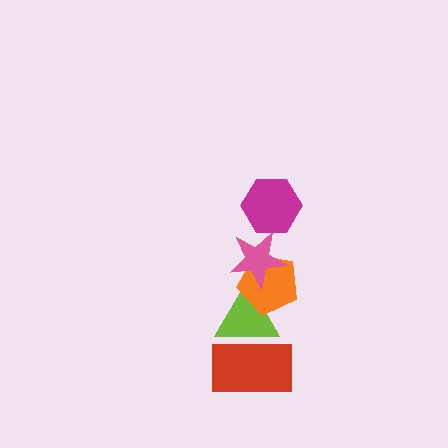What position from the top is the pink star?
The pink star is 2nd from the top.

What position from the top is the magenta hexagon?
The magenta hexagon is 1st from the top.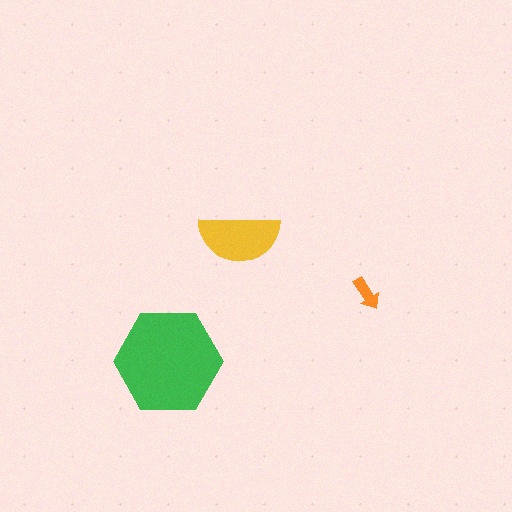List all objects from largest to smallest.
The green hexagon, the yellow semicircle, the orange arrow.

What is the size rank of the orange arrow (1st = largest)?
3rd.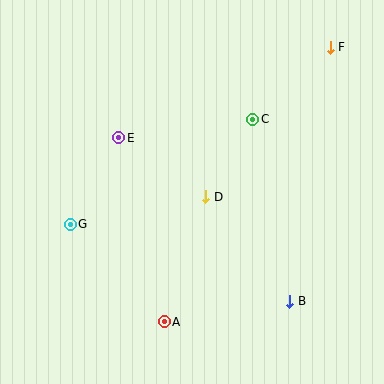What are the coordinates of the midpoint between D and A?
The midpoint between D and A is at (185, 259).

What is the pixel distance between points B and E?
The distance between B and E is 236 pixels.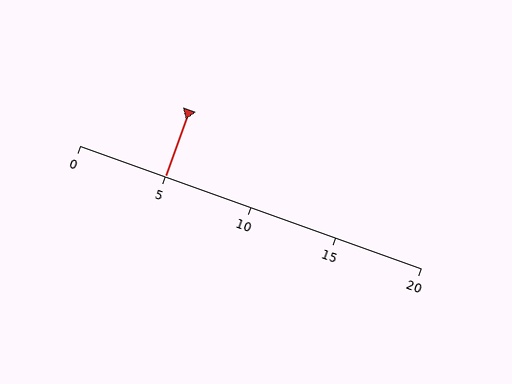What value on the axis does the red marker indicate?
The marker indicates approximately 5.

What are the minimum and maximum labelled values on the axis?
The axis runs from 0 to 20.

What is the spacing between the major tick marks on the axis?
The major ticks are spaced 5 apart.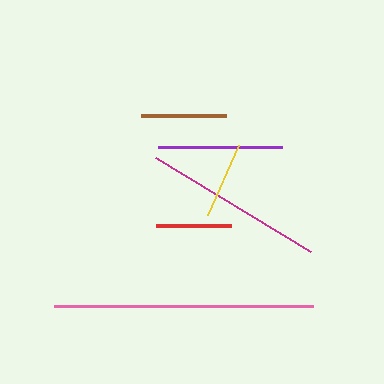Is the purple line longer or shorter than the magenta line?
The magenta line is longer than the purple line.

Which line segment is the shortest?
The red line is the shortest at approximately 76 pixels.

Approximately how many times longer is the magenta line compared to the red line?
The magenta line is approximately 2.4 times the length of the red line.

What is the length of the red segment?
The red segment is approximately 76 pixels long.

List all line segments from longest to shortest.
From longest to shortest: pink, magenta, purple, brown, yellow, red.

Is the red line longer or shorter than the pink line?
The pink line is longer than the red line.